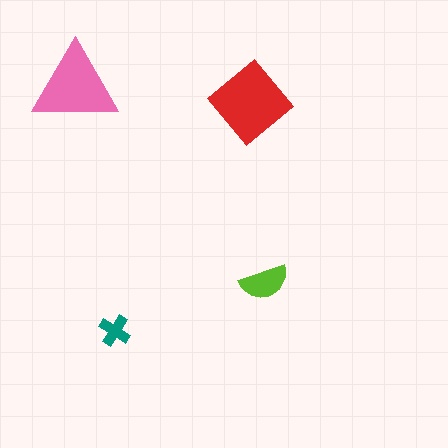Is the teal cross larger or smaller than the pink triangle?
Smaller.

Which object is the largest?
The red diamond.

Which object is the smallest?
The teal cross.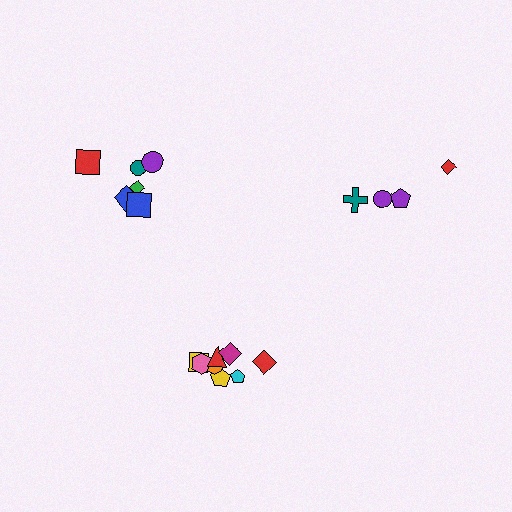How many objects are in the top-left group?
There are 6 objects.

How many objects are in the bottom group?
There are 8 objects.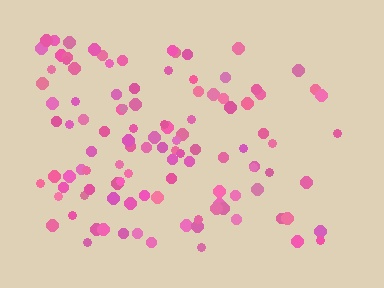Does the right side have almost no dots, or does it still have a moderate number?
Still a moderate number, just noticeably fewer than the left.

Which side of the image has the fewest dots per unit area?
The right.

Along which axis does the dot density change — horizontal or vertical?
Horizontal.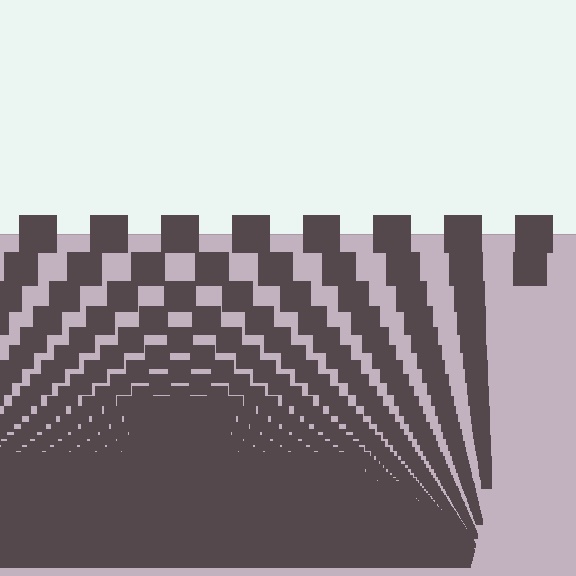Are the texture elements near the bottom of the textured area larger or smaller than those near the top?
Smaller. The gradient is inverted — elements near the bottom are smaller and denser.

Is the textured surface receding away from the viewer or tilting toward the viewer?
The surface appears to tilt toward the viewer. Texture elements get larger and sparser toward the top.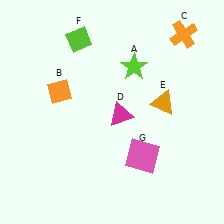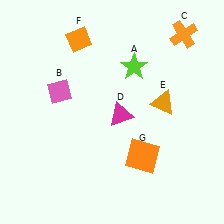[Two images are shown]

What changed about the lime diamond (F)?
In Image 1, F is lime. In Image 2, it changed to orange.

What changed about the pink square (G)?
In Image 1, G is pink. In Image 2, it changed to orange.